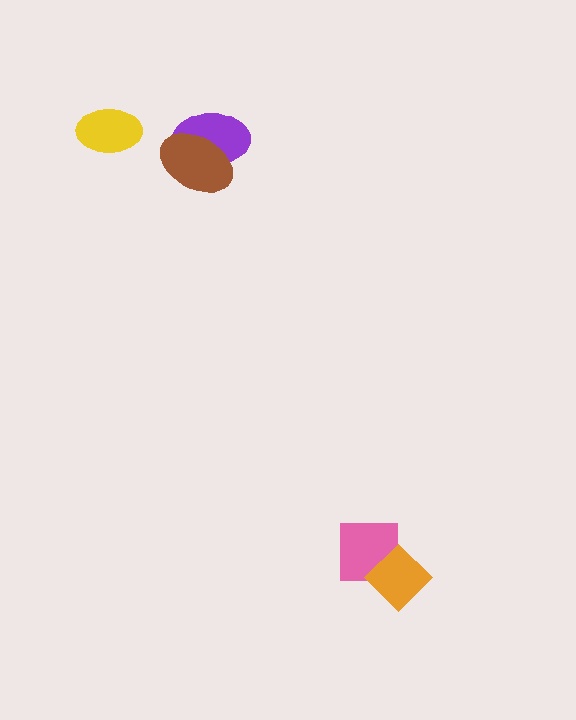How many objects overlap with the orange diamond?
1 object overlaps with the orange diamond.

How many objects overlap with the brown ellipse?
1 object overlaps with the brown ellipse.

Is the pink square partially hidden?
Yes, it is partially covered by another shape.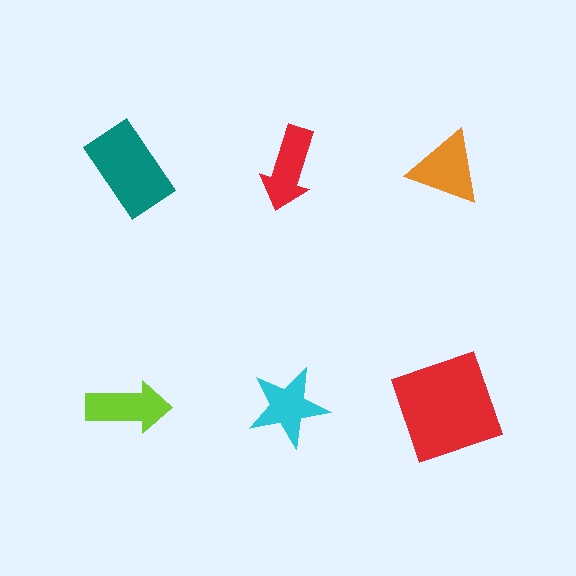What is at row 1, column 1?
A teal rectangle.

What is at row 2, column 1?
A lime arrow.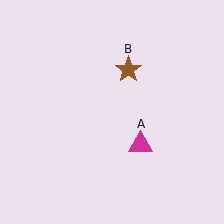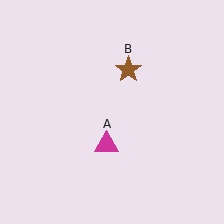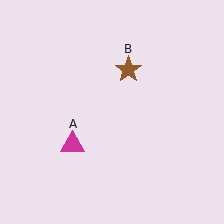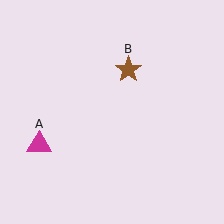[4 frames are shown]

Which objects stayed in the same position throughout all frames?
Brown star (object B) remained stationary.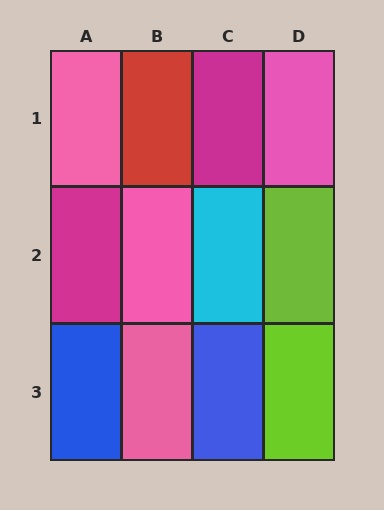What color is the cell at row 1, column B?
Red.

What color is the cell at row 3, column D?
Lime.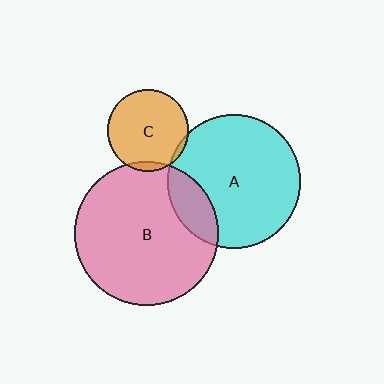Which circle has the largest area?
Circle B (pink).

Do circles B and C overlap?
Yes.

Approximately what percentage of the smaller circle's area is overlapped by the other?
Approximately 5%.